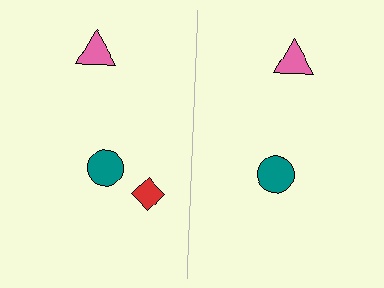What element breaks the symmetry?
A red diamond is missing from the right side.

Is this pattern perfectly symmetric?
No, the pattern is not perfectly symmetric. A red diamond is missing from the right side.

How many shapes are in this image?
There are 5 shapes in this image.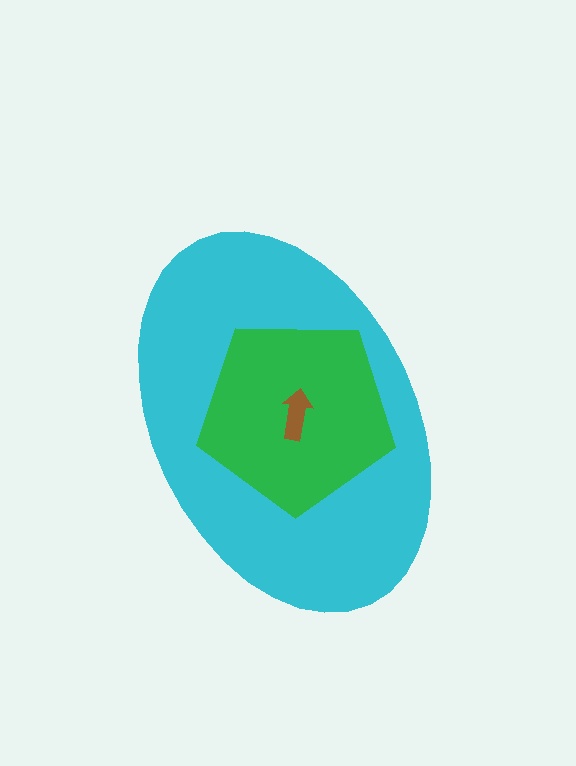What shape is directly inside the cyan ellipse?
The green pentagon.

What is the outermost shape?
The cyan ellipse.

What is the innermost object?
The brown arrow.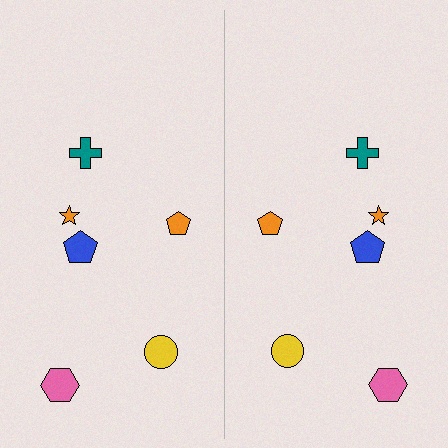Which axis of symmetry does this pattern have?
The pattern has a vertical axis of symmetry running through the center of the image.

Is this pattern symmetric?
Yes, this pattern has bilateral (reflection) symmetry.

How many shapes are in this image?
There are 12 shapes in this image.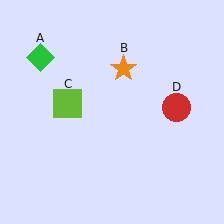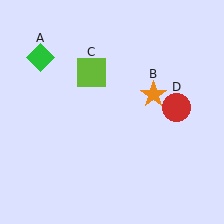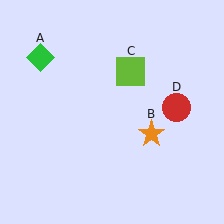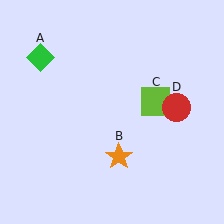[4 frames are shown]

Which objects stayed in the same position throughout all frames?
Green diamond (object A) and red circle (object D) remained stationary.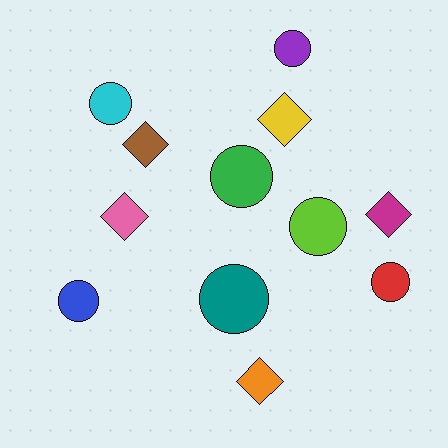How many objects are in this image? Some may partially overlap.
There are 12 objects.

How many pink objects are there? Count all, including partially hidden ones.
There is 1 pink object.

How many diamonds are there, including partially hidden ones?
There are 5 diamonds.